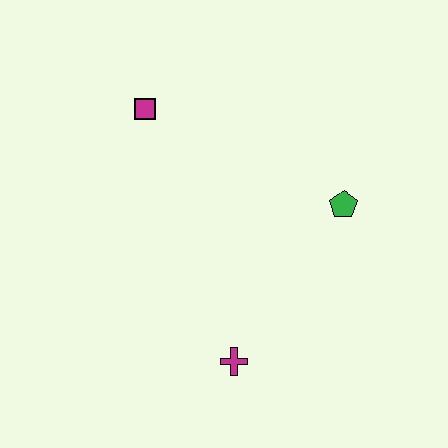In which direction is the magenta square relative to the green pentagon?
The magenta square is to the left of the green pentagon.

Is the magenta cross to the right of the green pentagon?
No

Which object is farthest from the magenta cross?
The magenta square is farthest from the magenta cross.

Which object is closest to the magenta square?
The green pentagon is closest to the magenta square.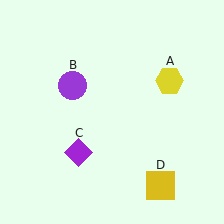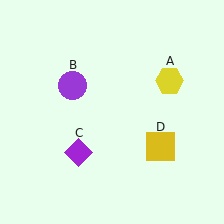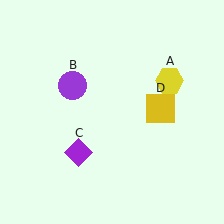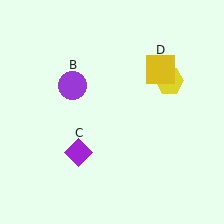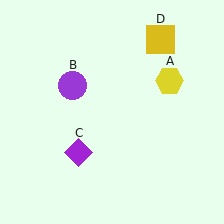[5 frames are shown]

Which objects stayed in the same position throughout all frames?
Yellow hexagon (object A) and purple circle (object B) and purple diamond (object C) remained stationary.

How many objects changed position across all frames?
1 object changed position: yellow square (object D).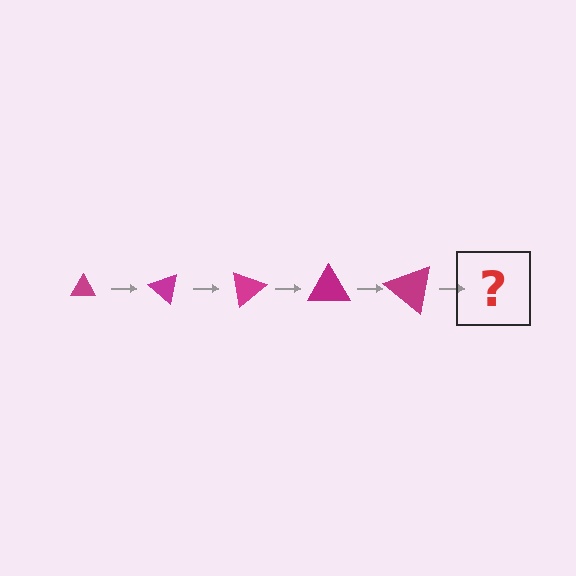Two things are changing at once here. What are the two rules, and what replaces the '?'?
The two rules are that the triangle grows larger each step and it rotates 40 degrees each step. The '?' should be a triangle, larger than the previous one and rotated 200 degrees from the start.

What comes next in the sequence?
The next element should be a triangle, larger than the previous one and rotated 200 degrees from the start.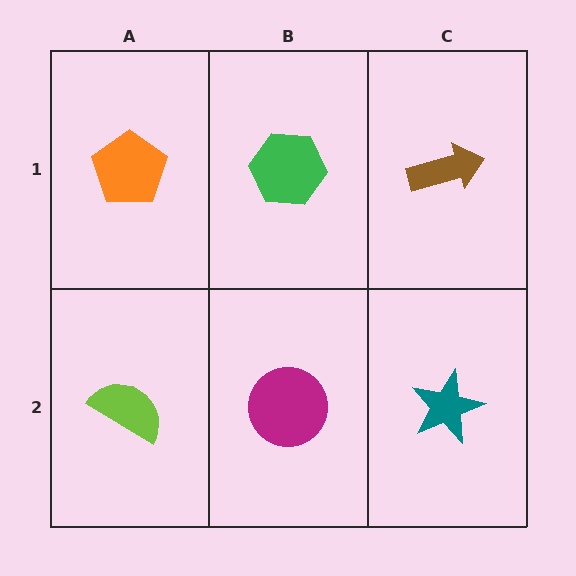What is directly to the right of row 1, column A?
A green hexagon.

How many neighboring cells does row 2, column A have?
2.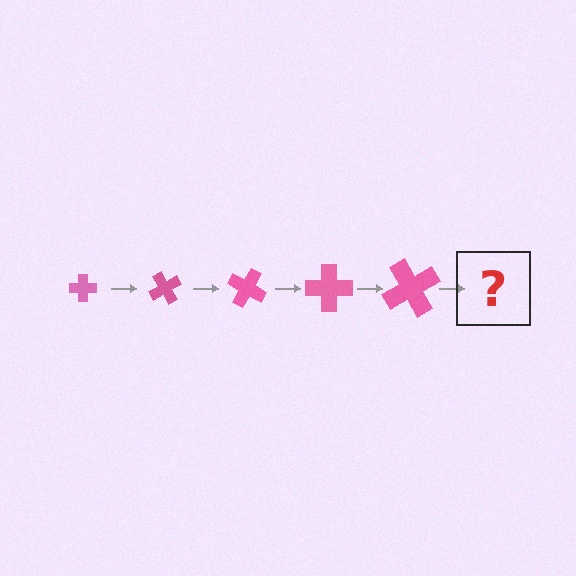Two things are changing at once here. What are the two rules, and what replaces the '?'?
The two rules are that the cross grows larger each step and it rotates 60 degrees each step. The '?' should be a cross, larger than the previous one and rotated 300 degrees from the start.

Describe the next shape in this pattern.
It should be a cross, larger than the previous one and rotated 300 degrees from the start.